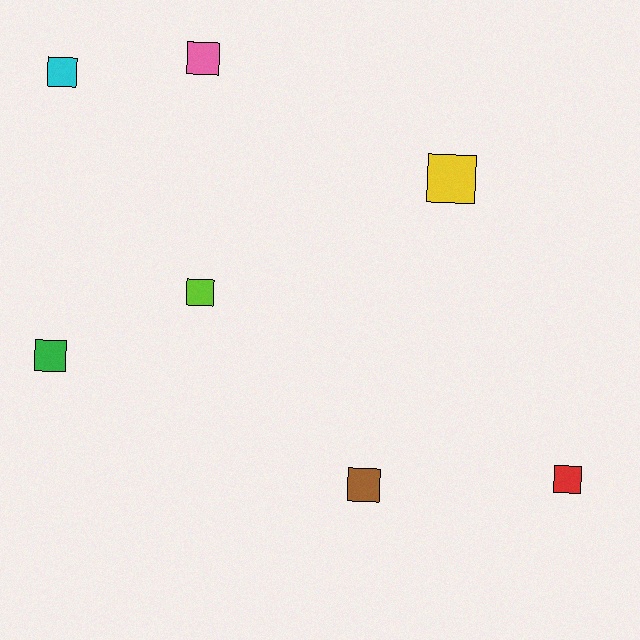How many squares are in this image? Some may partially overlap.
There are 7 squares.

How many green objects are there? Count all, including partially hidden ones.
There is 1 green object.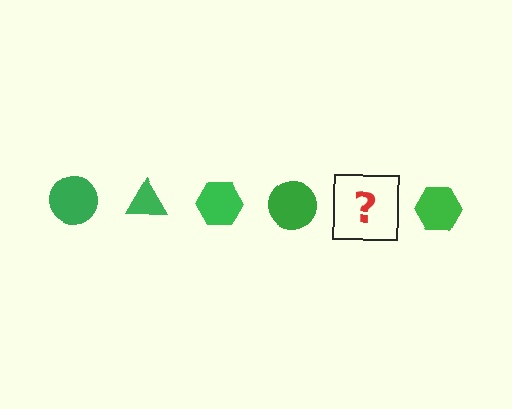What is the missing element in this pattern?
The missing element is a green triangle.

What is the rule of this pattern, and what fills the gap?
The rule is that the pattern cycles through circle, triangle, hexagon shapes in green. The gap should be filled with a green triangle.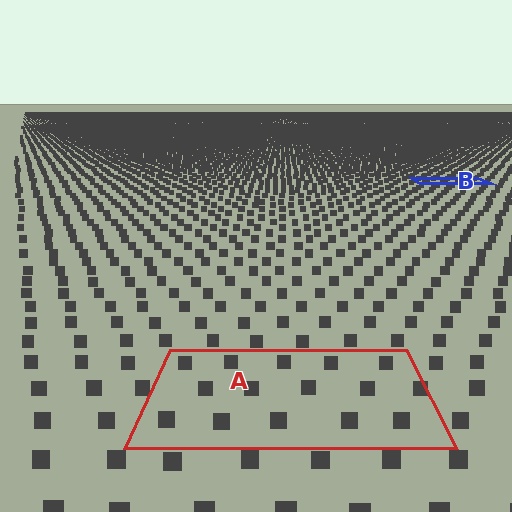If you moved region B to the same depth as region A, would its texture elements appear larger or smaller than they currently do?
They would appear larger. At a closer depth, the same texture elements are projected at a bigger on-screen size.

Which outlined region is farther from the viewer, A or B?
Region B is farther from the viewer — the texture elements inside it appear smaller and more densely packed.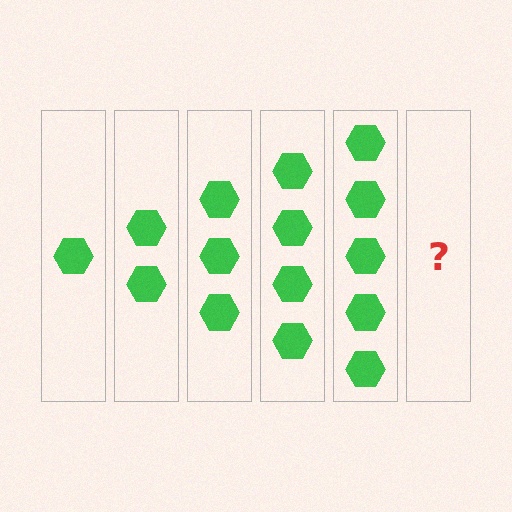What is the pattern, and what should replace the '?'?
The pattern is that each step adds one more hexagon. The '?' should be 6 hexagons.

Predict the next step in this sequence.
The next step is 6 hexagons.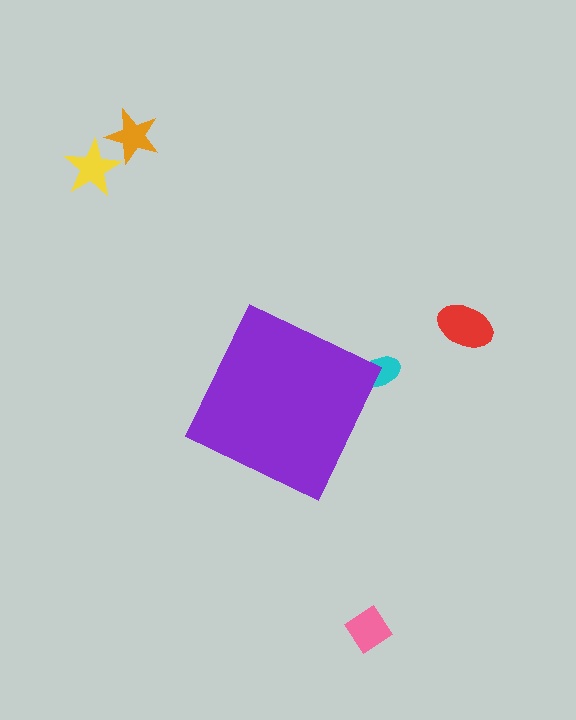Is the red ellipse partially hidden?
No, the red ellipse is fully visible.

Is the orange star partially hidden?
No, the orange star is fully visible.